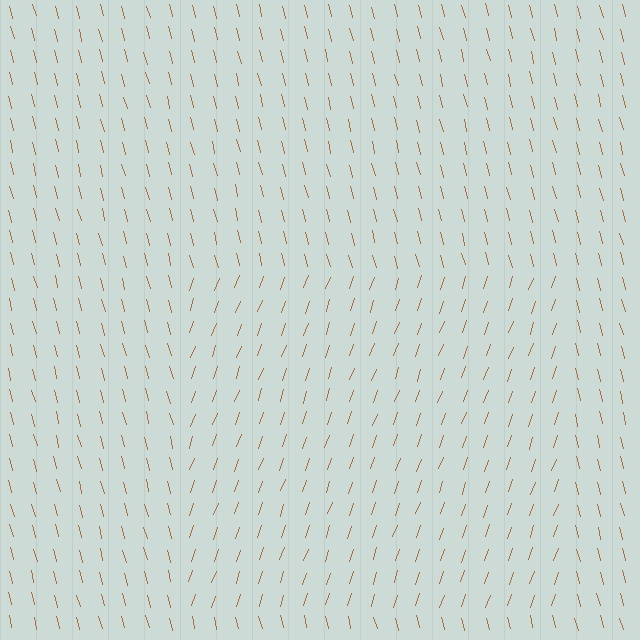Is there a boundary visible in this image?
Yes, there is a texture boundary formed by a change in line orientation.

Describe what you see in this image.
The image is filled with small brown line segments. A rectangle region in the image has lines oriented differently from the surrounding lines, creating a visible texture boundary.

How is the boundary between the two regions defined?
The boundary is defined purely by a change in line orientation (approximately 33 degrees difference). All lines are the same color and thickness.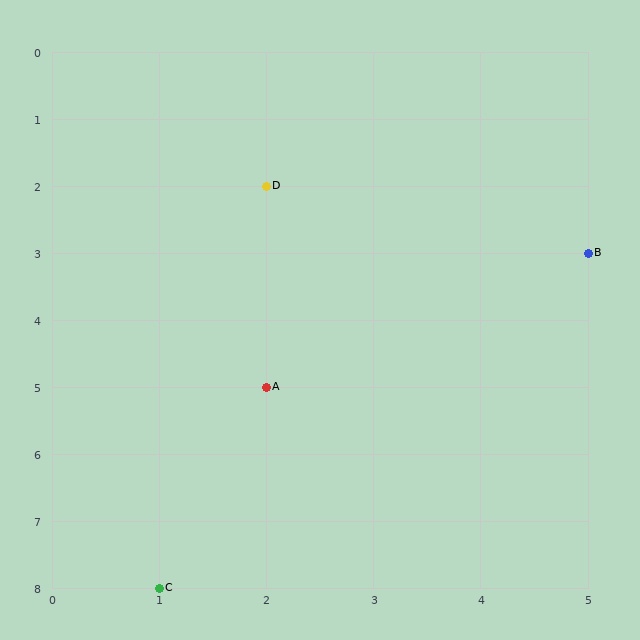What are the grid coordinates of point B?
Point B is at grid coordinates (5, 3).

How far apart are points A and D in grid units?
Points A and D are 3 rows apart.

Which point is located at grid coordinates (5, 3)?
Point B is at (5, 3).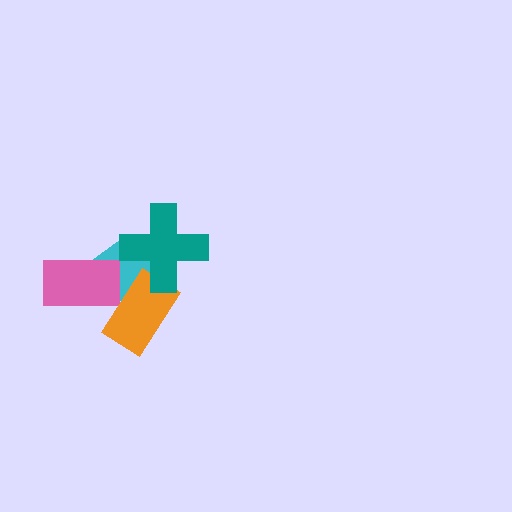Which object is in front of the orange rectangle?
The teal cross is in front of the orange rectangle.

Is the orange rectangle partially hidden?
Yes, it is partially covered by another shape.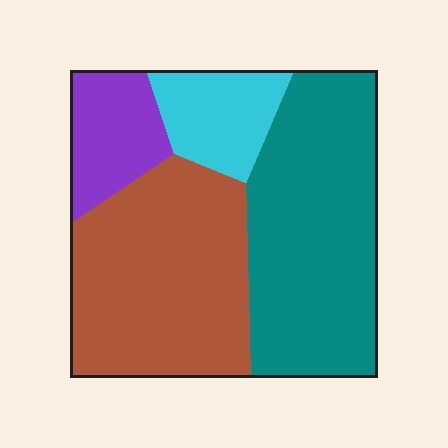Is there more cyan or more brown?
Brown.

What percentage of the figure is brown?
Brown covers 37% of the figure.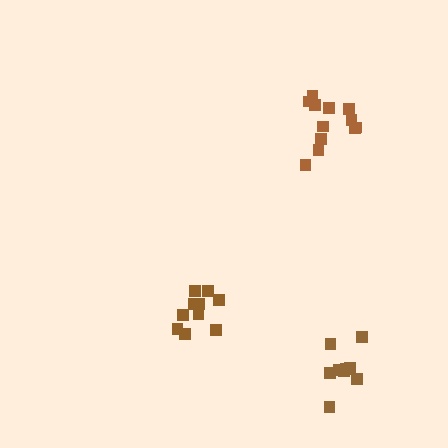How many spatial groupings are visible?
There are 3 spatial groupings.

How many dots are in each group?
Group 1: 10 dots, Group 2: 12 dots, Group 3: 9 dots (31 total).